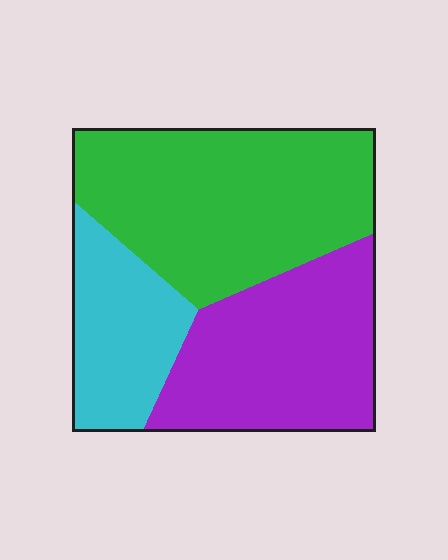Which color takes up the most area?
Green, at roughly 45%.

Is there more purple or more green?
Green.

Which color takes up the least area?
Cyan, at roughly 20%.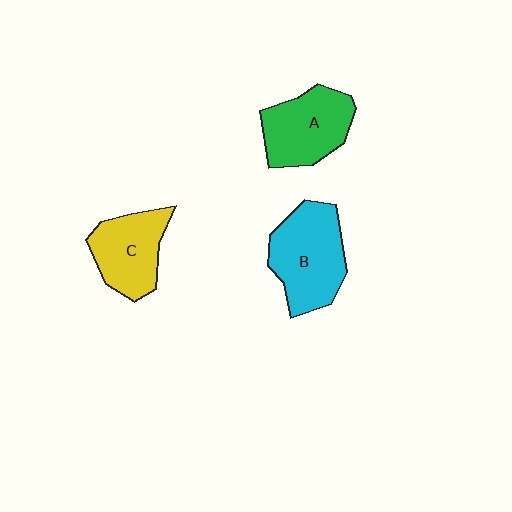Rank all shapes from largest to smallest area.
From largest to smallest: B (cyan), A (green), C (yellow).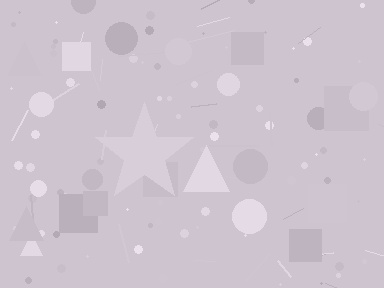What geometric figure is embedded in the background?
A star is embedded in the background.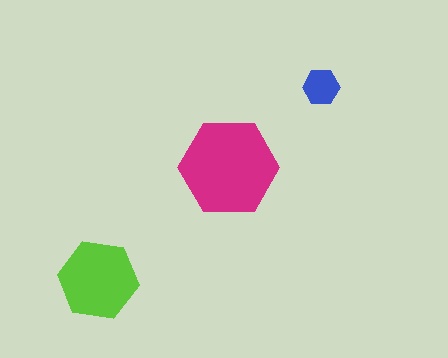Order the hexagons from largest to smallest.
the magenta one, the lime one, the blue one.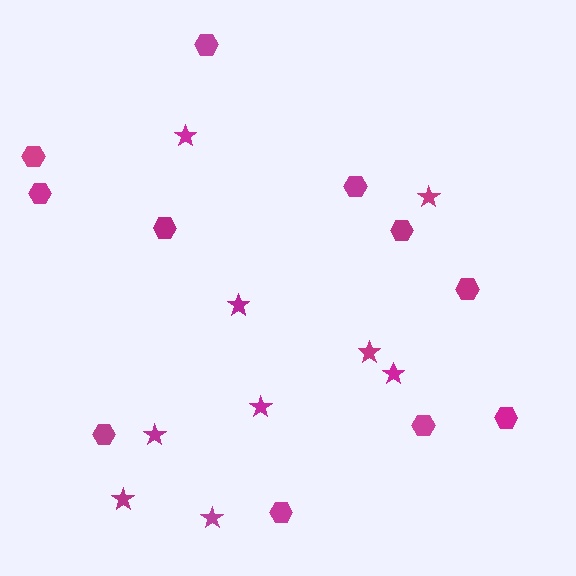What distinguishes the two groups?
There are 2 groups: one group of hexagons (11) and one group of stars (9).